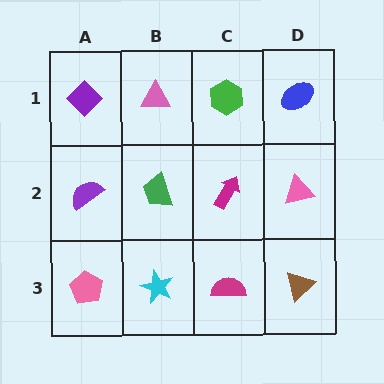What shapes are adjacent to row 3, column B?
A green trapezoid (row 2, column B), a pink pentagon (row 3, column A), a magenta semicircle (row 3, column C).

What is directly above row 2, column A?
A purple diamond.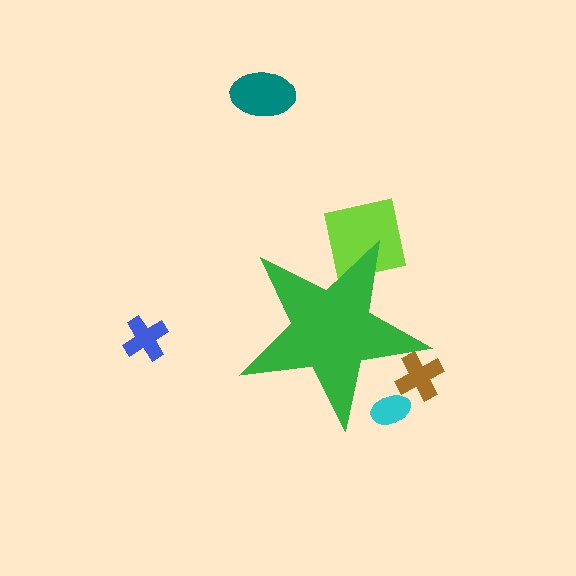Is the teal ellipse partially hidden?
No, the teal ellipse is fully visible.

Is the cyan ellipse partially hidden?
Yes, the cyan ellipse is partially hidden behind the green star.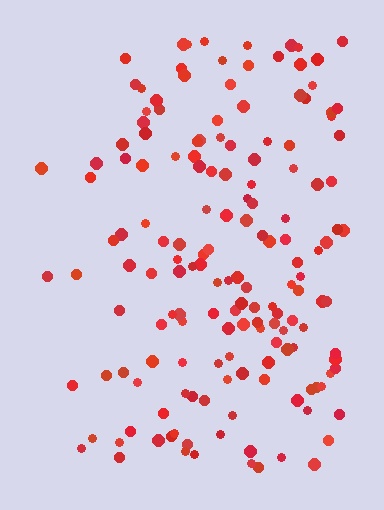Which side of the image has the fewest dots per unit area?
The left.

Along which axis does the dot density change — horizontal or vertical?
Horizontal.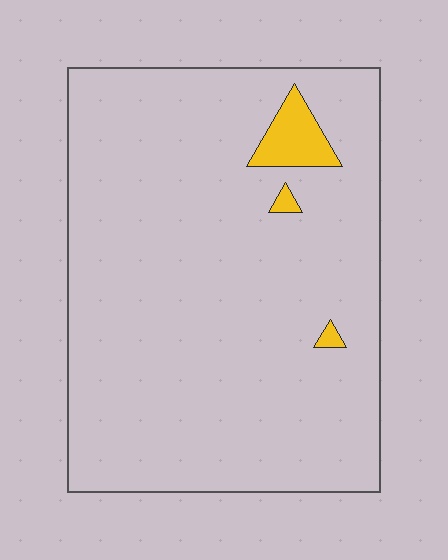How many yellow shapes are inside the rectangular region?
3.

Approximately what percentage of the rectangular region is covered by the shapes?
Approximately 5%.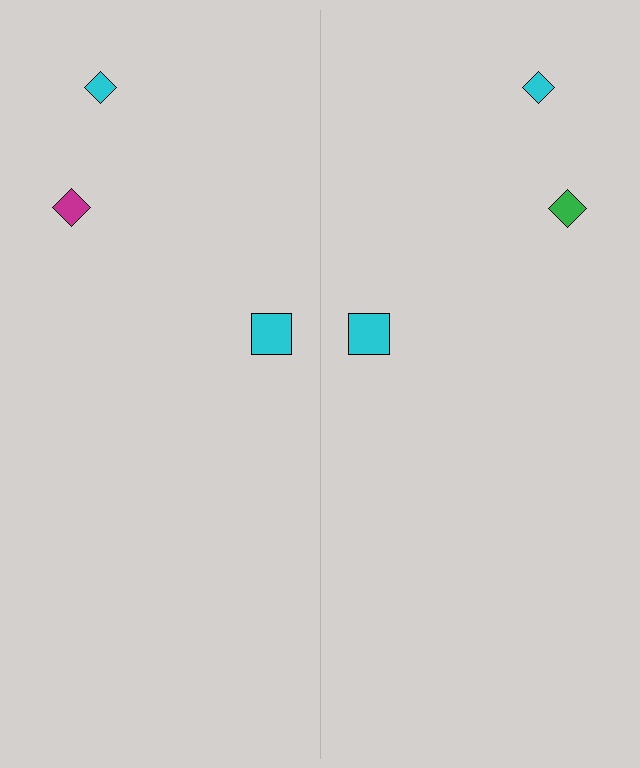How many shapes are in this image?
There are 6 shapes in this image.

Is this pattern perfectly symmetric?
No, the pattern is not perfectly symmetric. The green diamond on the right side breaks the symmetry — its mirror counterpart is magenta.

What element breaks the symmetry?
The green diamond on the right side breaks the symmetry — its mirror counterpart is magenta.